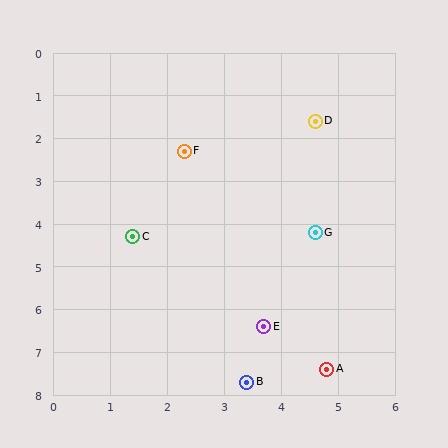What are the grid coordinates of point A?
Point A is at approximately (4.8, 7.4).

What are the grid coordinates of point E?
Point E is at approximately (3.7, 6.4).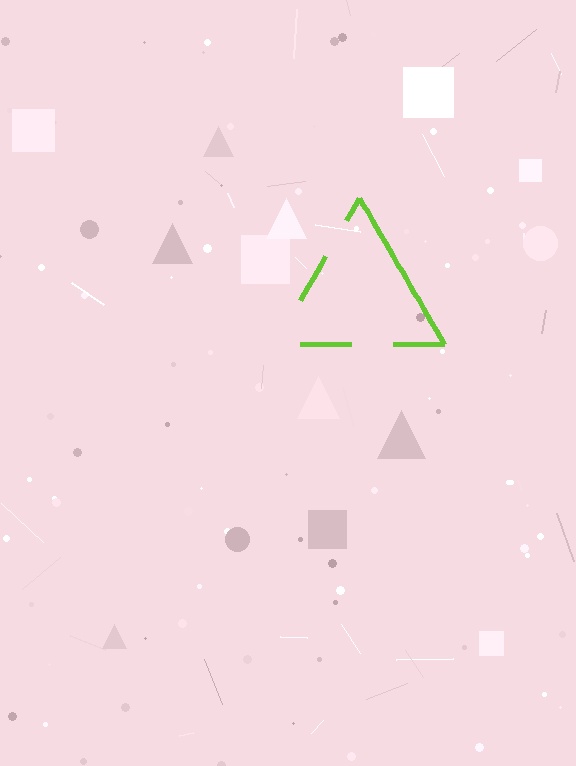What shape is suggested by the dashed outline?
The dashed outline suggests a triangle.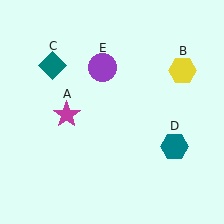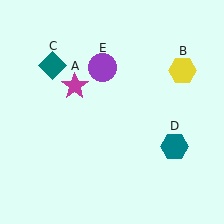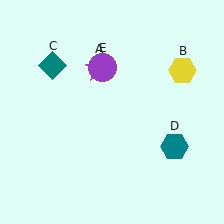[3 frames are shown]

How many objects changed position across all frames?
1 object changed position: magenta star (object A).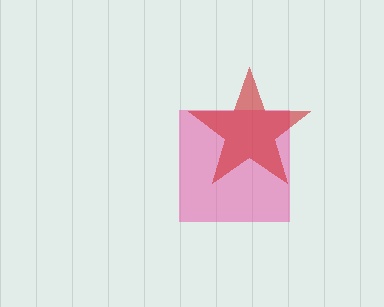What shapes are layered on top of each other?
The layered shapes are: a pink square, a red star.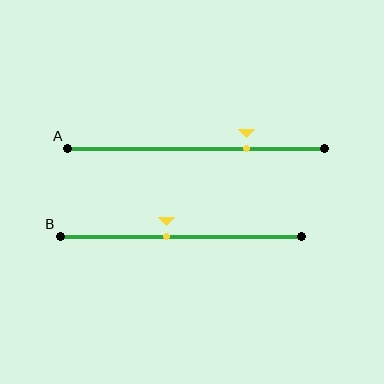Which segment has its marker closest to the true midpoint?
Segment B has its marker closest to the true midpoint.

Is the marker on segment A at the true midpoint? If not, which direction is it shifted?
No, the marker on segment A is shifted to the right by about 20% of the segment length.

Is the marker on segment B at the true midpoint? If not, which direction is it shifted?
No, the marker on segment B is shifted to the left by about 6% of the segment length.